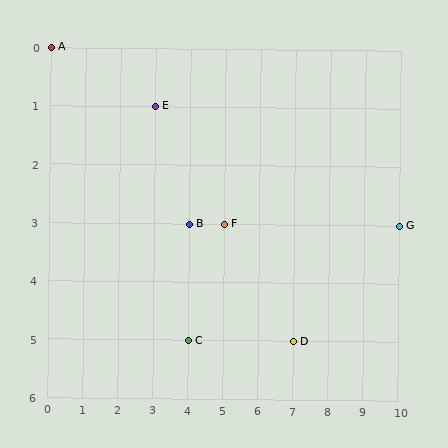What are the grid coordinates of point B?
Point B is at grid coordinates (4, 3).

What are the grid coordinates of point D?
Point D is at grid coordinates (7, 5).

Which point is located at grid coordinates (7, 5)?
Point D is at (7, 5).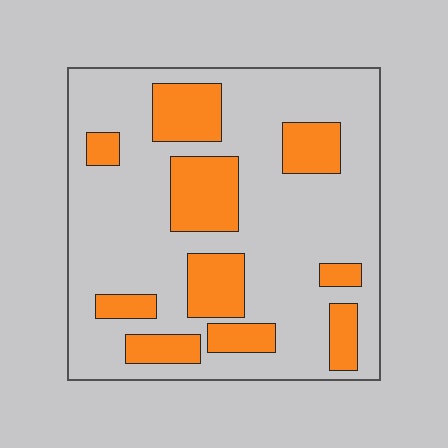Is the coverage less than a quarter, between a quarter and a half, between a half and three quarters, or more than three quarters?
Between a quarter and a half.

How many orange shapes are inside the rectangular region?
10.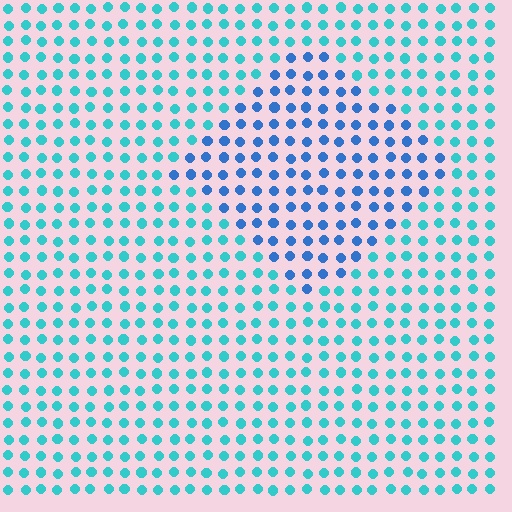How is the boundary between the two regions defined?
The boundary is defined purely by a slight shift in hue (about 35 degrees). Spacing, size, and orientation are identical on both sides.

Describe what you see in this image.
The image is filled with small cyan elements in a uniform arrangement. A diamond-shaped region is visible where the elements are tinted to a slightly different hue, forming a subtle color boundary.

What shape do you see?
I see a diamond.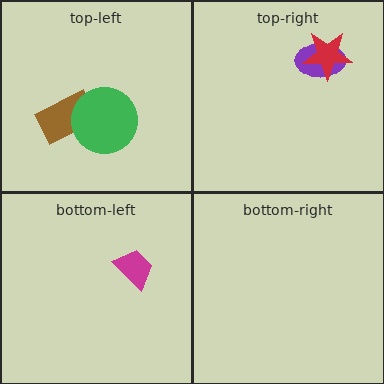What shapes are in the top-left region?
The brown rectangle, the green circle.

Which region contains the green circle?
The top-left region.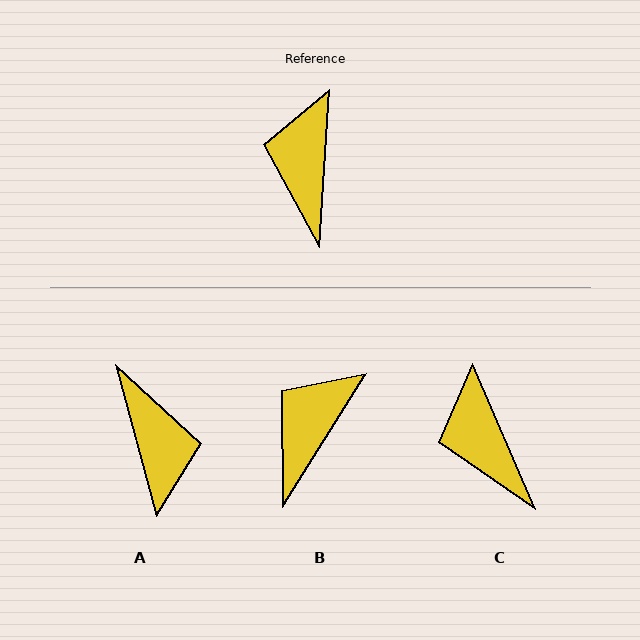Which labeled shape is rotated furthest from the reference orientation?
A, about 162 degrees away.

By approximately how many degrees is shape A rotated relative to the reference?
Approximately 162 degrees clockwise.